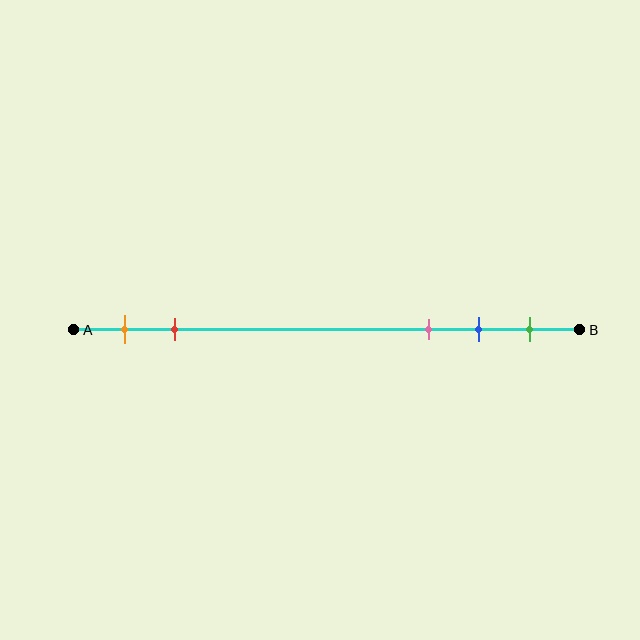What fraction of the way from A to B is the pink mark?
The pink mark is approximately 70% (0.7) of the way from A to B.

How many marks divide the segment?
There are 5 marks dividing the segment.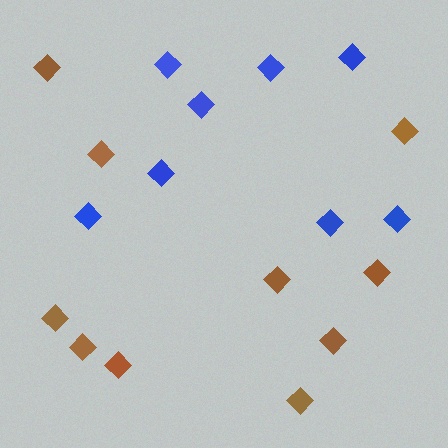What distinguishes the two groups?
There are 2 groups: one group of blue diamonds (8) and one group of brown diamonds (10).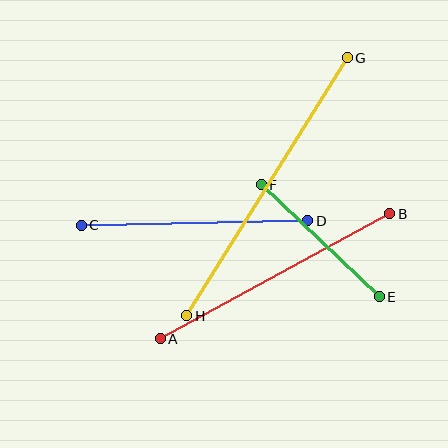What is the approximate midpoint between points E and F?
The midpoint is at approximately (320, 241) pixels.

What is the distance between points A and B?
The distance is approximately 262 pixels.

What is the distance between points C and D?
The distance is approximately 227 pixels.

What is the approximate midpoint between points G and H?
The midpoint is at approximately (267, 187) pixels.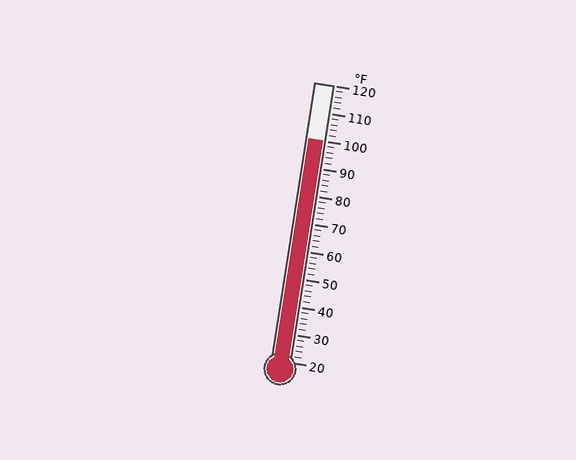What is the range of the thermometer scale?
The thermometer scale ranges from 20°F to 120°F.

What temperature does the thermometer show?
The thermometer shows approximately 100°F.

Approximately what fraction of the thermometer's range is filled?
The thermometer is filled to approximately 80% of its range.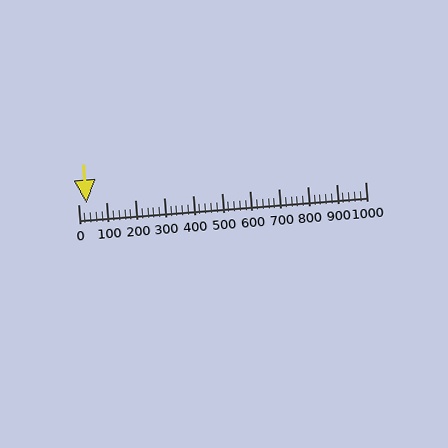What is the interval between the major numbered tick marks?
The major tick marks are spaced 100 units apart.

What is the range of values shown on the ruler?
The ruler shows values from 0 to 1000.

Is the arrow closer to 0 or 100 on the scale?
The arrow is closer to 0.